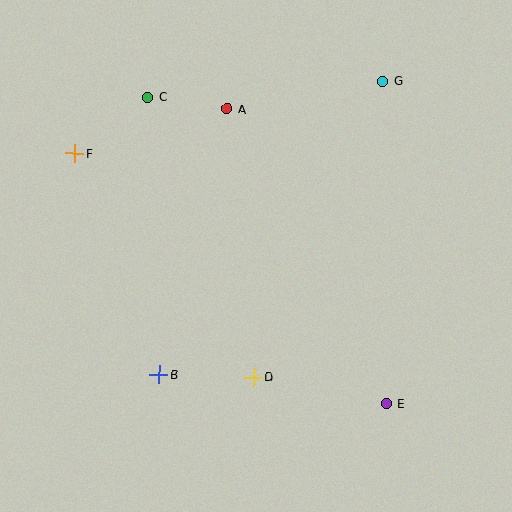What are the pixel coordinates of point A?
Point A is at (227, 109).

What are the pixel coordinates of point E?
Point E is at (386, 404).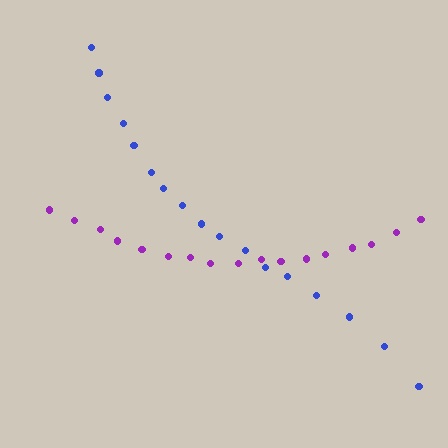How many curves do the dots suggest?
There are 2 distinct paths.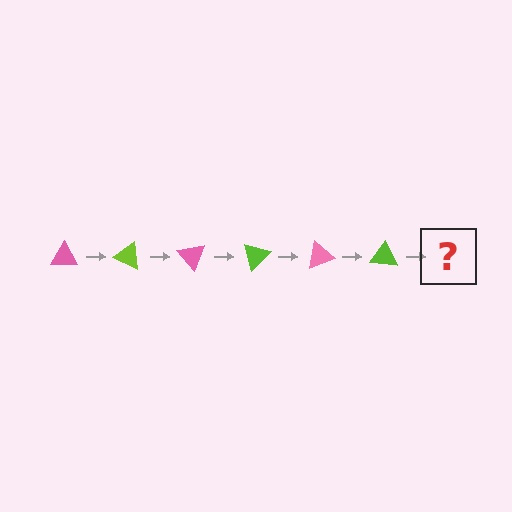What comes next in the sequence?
The next element should be a pink triangle, rotated 150 degrees from the start.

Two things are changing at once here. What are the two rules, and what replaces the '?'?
The two rules are that it rotates 25 degrees each step and the color cycles through pink and lime. The '?' should be a pink triangle, rotated 150 degrees from the start.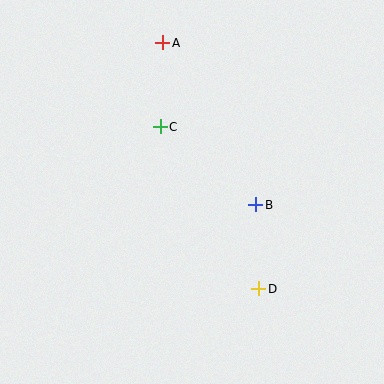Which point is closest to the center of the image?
Point B at (256, 205) is closest to the center.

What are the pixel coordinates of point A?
Point A is at (163, 43).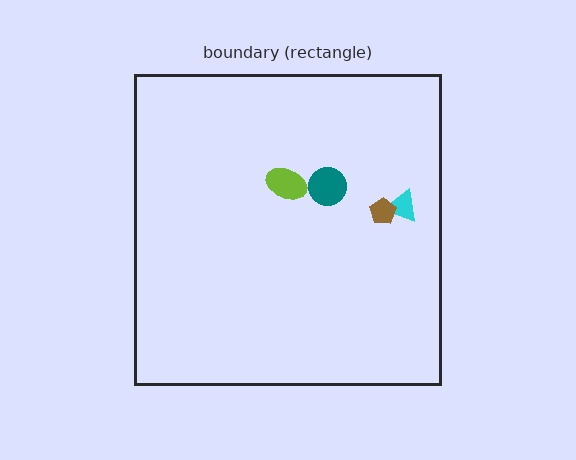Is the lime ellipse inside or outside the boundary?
Inside.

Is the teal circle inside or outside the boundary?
Inside.